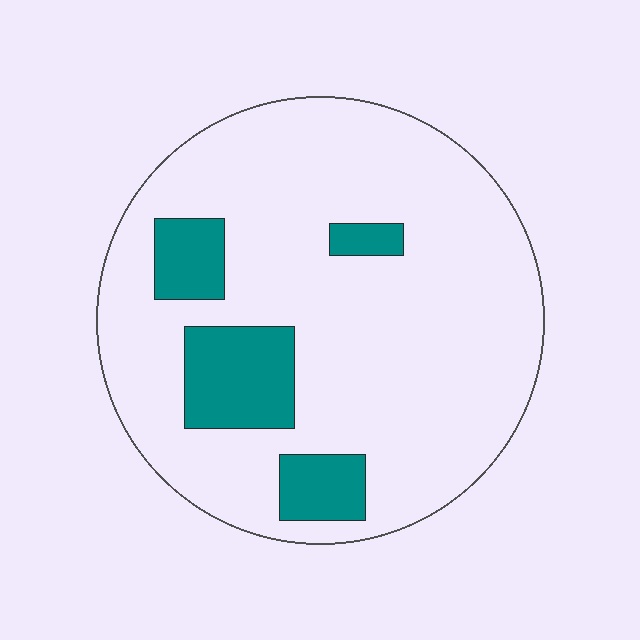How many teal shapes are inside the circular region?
4.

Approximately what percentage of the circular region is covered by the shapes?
Approximately 15%.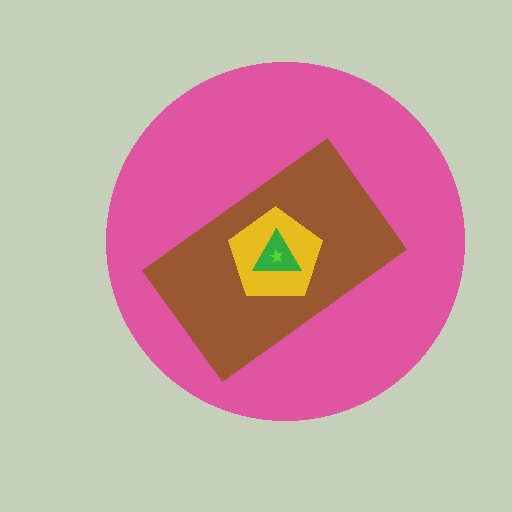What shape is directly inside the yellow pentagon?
The green triangle.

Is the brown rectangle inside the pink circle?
Yes.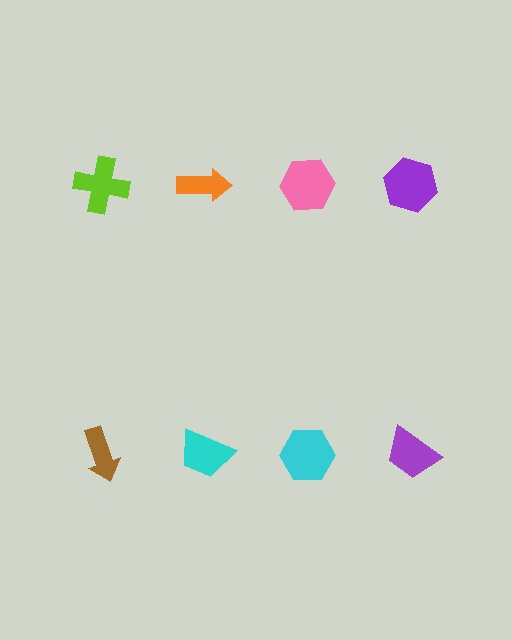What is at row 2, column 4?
A purple trapezoid.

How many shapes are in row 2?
4 shapes.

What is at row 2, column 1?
A brown arrow.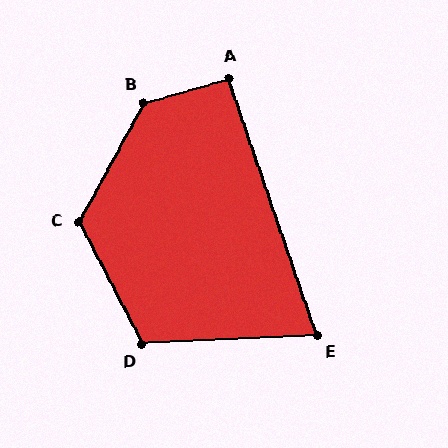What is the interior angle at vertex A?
Approximately 93 degrees (approximately right).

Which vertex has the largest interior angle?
B, at approximately 134 degrees.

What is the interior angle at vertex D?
Approximately 115 degrees (obtuse).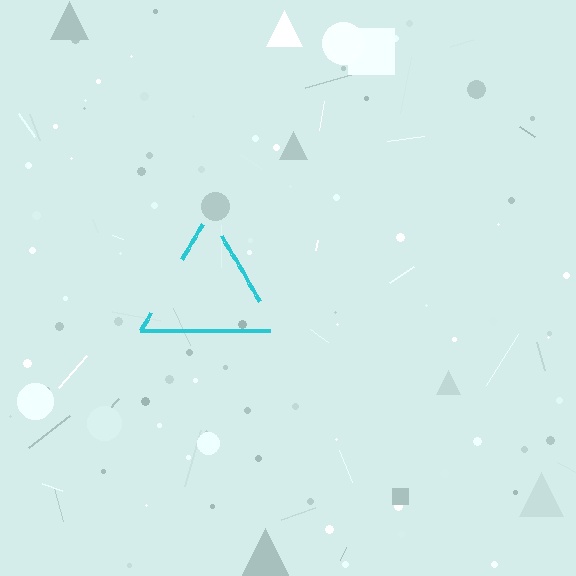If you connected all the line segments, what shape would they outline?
They would outline a triangle.